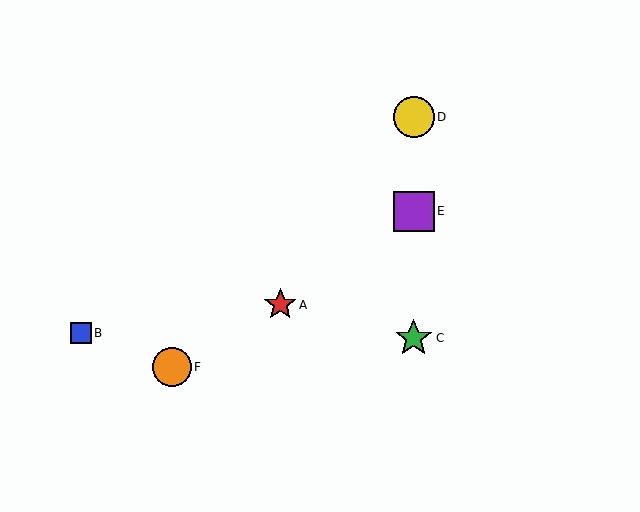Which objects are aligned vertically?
Objects C, D, E are aligned vertically.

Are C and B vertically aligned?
No, C is at x≈414 and B is at x≈81.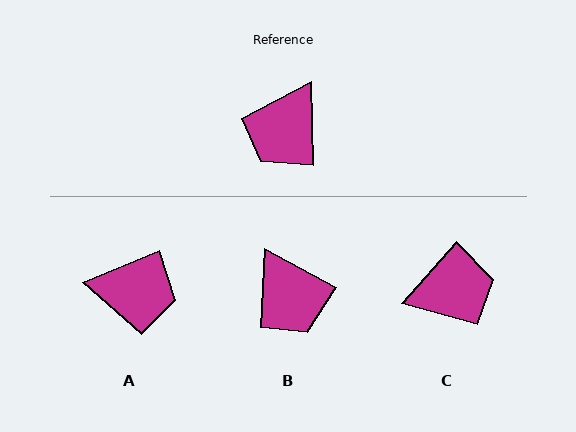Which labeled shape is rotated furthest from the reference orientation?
C, about 137 degrees away.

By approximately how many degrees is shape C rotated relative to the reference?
Approximately 137 degrees counter-clockwise.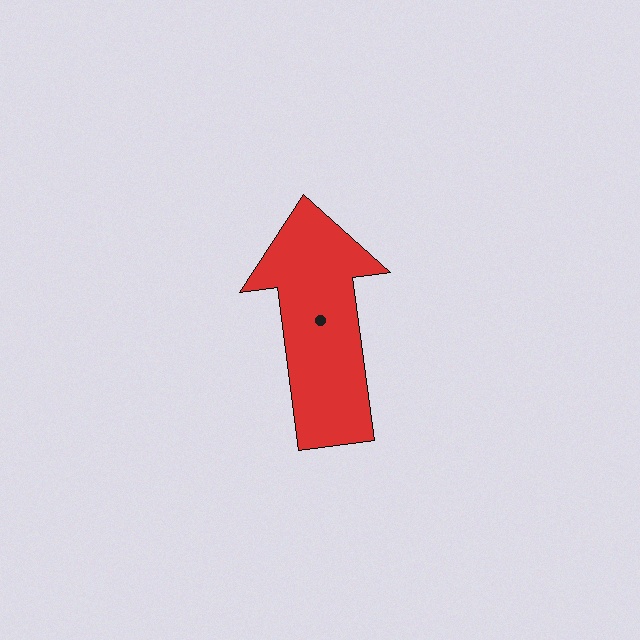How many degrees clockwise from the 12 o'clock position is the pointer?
Approximately 353 degrees.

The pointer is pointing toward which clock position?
Roughly 12 o'clock.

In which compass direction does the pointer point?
North.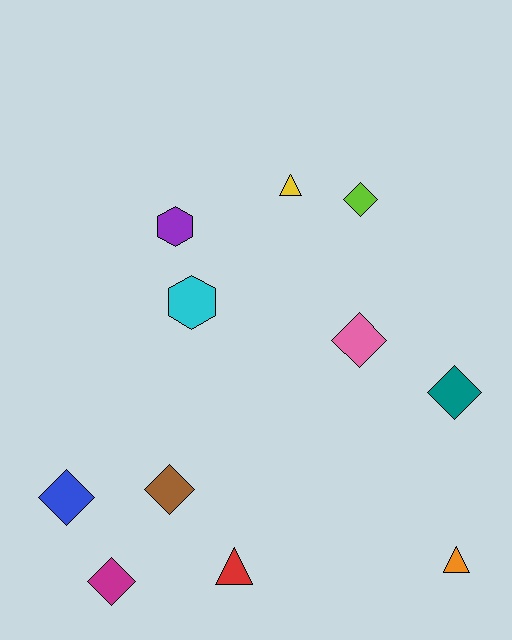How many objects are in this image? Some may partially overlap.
There are 11 objects.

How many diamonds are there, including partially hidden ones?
There are 6 diamonds.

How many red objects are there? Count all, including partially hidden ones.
There is 1 red object.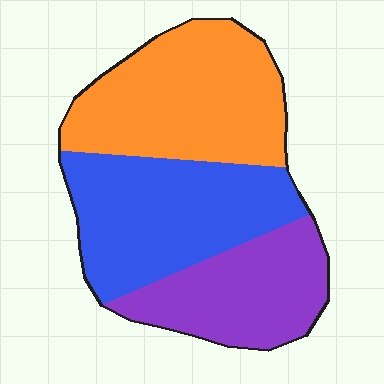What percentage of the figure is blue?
Blue covers 36% of the figure.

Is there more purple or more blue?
Blue.